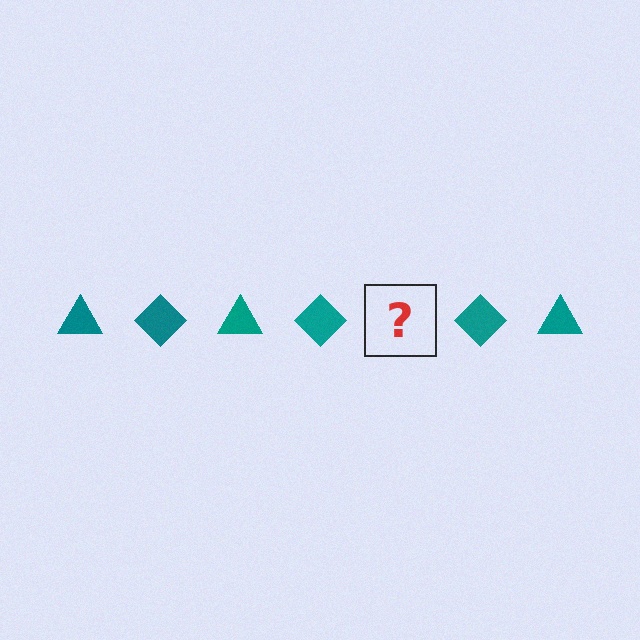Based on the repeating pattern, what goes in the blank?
The blank should be a teal triangle.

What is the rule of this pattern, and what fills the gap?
The rule is that the pattern cycles through triangle, diamond shapes in teal. The gap should be filled with a teal triangle.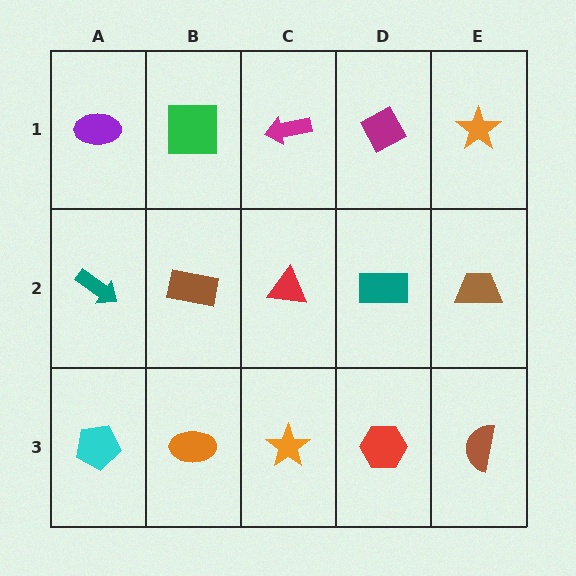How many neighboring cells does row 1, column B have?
3.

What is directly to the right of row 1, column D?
An orange star.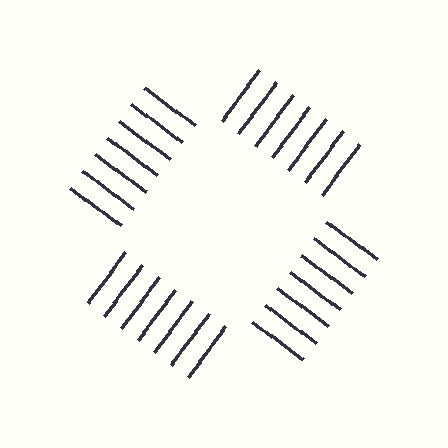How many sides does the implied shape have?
4 sides — the line-ends trace a square.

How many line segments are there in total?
28 — 7 along each of the 4 edges.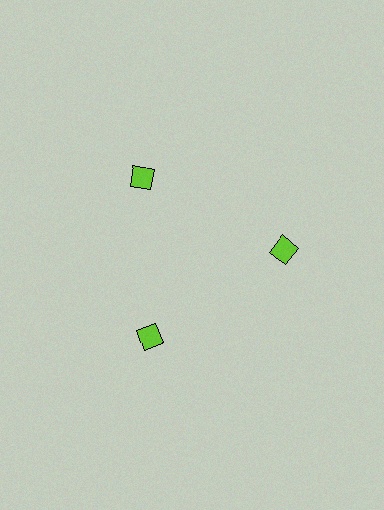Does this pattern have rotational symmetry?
Yes, this pattern has 3-fold rotational symmetry. It looks the same after rotating 120 degrees around the center.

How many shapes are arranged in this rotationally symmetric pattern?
There are 3 shapes, arranged in 3 groups of 1.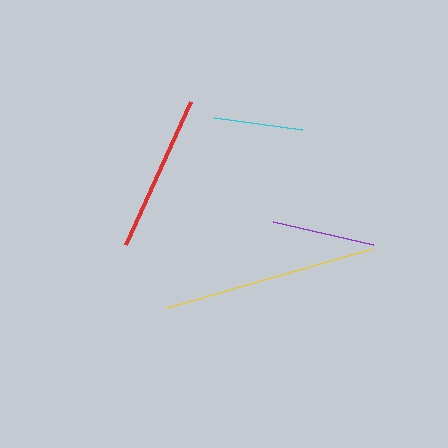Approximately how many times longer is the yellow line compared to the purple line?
The yellow line is approximately 2.1 times the length of the purple line.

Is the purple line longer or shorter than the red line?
The red line is longer than the purple line.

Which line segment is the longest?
The yellow line is the longest at approximately 214 pixels.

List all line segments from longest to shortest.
From longest to shortest: yellow, red, purple, cyan.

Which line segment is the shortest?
The cyan line is the shortest at approximately 89 pixels.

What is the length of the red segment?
The red segment is approximately 157 pixels long.